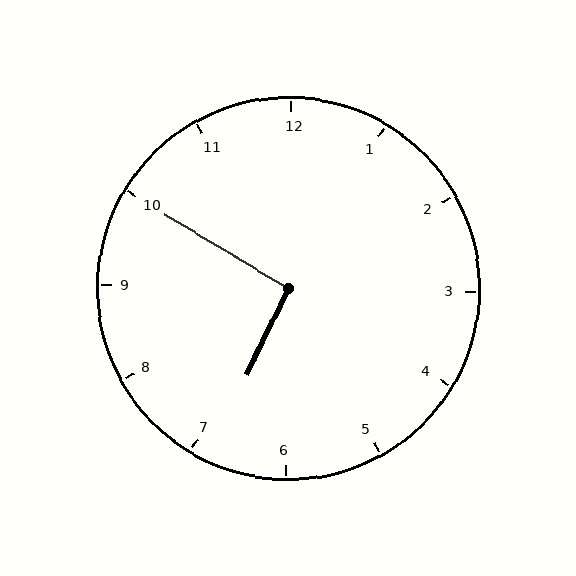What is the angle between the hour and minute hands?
Approximately 95 degrees.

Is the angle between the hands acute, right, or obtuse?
It is right.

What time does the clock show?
6:50.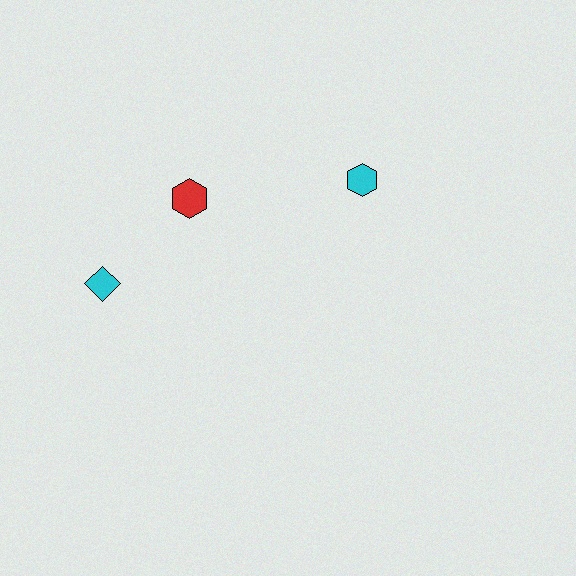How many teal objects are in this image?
There are no teal objects.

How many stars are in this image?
There are no stars.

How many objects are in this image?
There are 3 objects.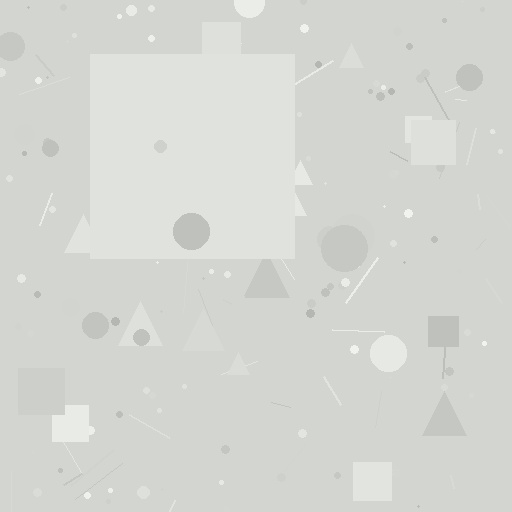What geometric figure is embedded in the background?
A square is embedded in the background.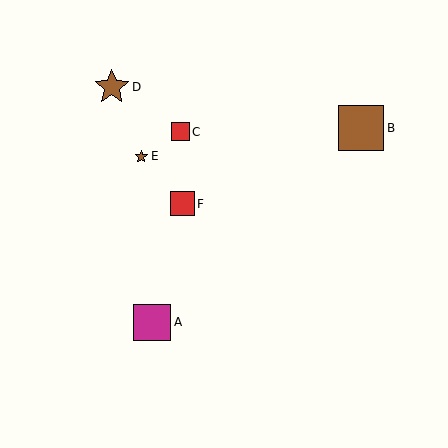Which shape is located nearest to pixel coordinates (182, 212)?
The red square (labeled F) at (182, 204) is nearest to that location.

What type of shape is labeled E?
Shape E is a brown star.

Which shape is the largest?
The brown square (labeled B) is the largest.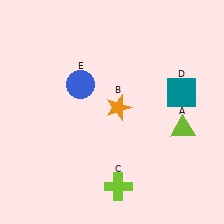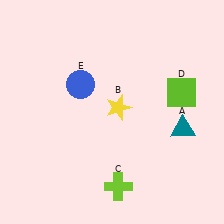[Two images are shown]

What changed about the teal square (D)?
In Image 1, D is teal. In Image 2, it changed to lime.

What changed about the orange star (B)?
In Image 1, B is orange. In Image 2, it changed to yellow.